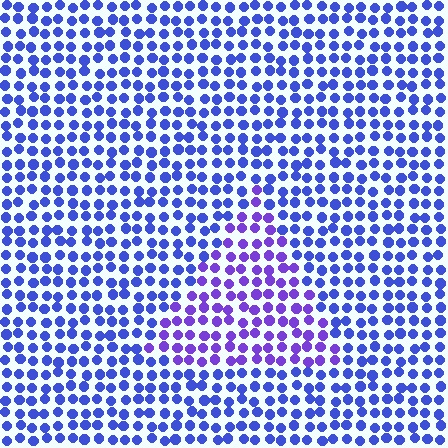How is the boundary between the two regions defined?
The boundary is defined purely by a slight shift in hue (about 31 degrees). Spacing, size, and orientation are identical on both sides.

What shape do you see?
I see a triangle.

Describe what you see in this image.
The image is filled with small blue elements in a uniform arrangement. A triangle-shaped region is visible where the elements are tinted to a slightly different hue, forming a subtle color boundary.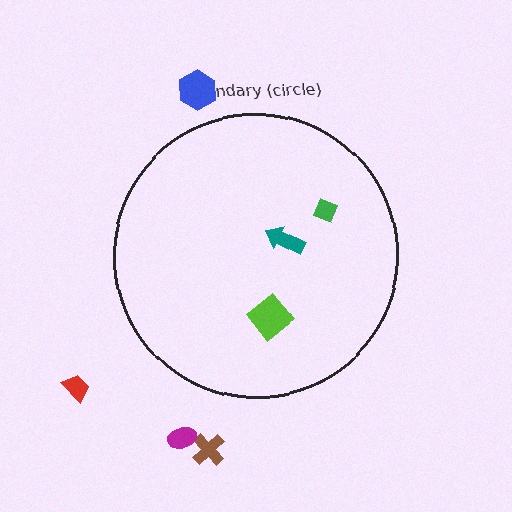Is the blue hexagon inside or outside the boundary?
Outside.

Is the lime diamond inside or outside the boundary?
Inside.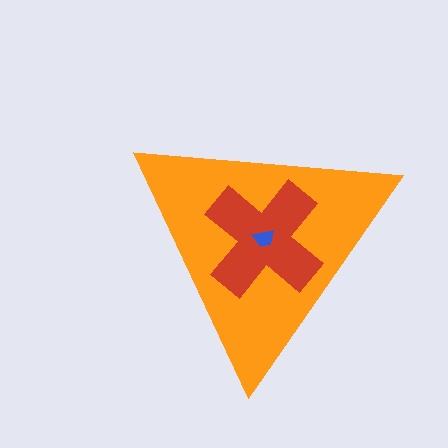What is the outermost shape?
The orange triangle.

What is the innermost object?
The blue trapezoid.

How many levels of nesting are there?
3.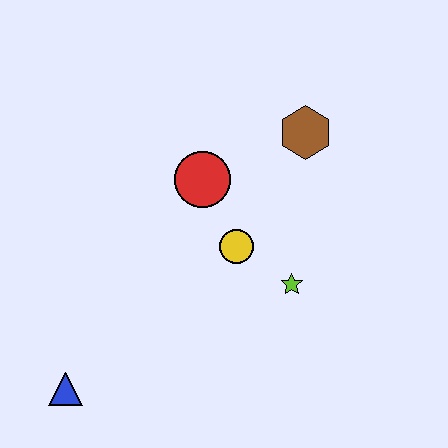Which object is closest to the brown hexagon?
The red circle is closest to the brown hexagon.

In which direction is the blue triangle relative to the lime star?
The blue triangle is to the left of the lime star.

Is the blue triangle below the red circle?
Yes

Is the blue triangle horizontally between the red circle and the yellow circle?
No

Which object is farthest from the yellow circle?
The blue triangle is farthest from the yellow circle.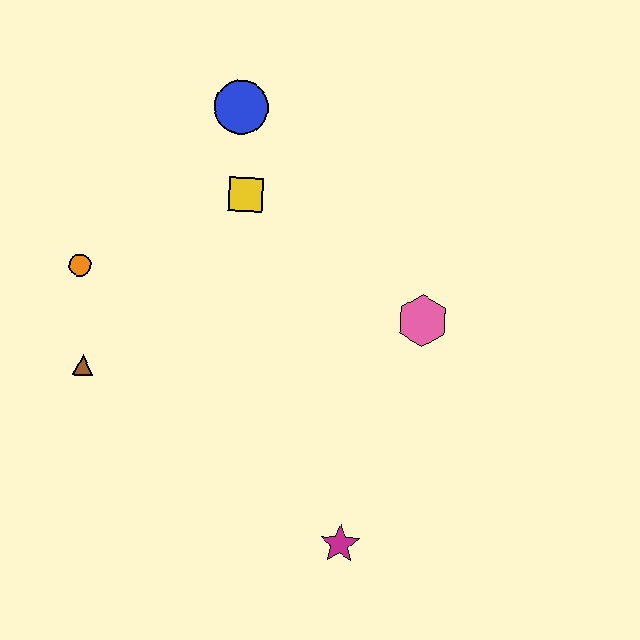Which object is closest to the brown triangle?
The orange circle is closest to the brown triangle.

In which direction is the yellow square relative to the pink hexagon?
The yellow square is to the left of the pink hexagon.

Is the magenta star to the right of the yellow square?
Yes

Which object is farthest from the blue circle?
The magenta star is farthest from the blue circle.